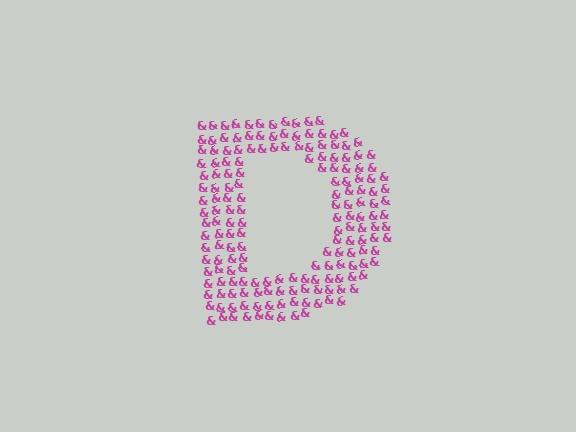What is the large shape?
The large shape is the letter D.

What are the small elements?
The small elements are ampersands.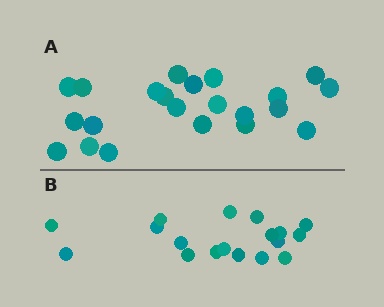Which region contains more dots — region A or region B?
Region A (the top region) has more dots.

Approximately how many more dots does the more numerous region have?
Region A has about 4 more dots than region B.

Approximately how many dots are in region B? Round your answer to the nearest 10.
About 20 dots. (The exact count is 18, which rounds to 20.)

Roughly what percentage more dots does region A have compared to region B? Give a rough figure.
About 20% more.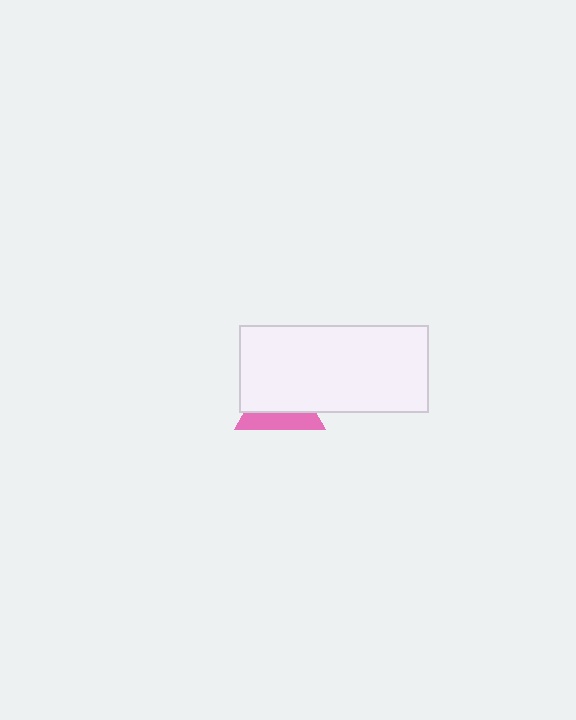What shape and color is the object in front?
The object in front is a white rectangle.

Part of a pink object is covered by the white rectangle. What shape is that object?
It is a triangle.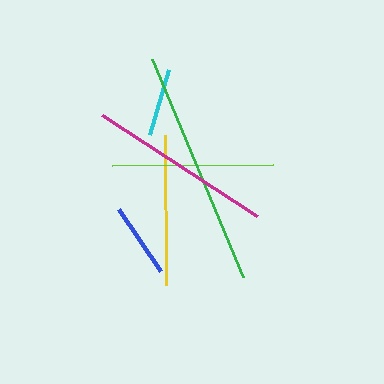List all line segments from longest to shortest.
From longest to shortest: green, magenta, lime, yellow, blue, cyan.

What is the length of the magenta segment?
The magenta segment is approximately 185 pixels long.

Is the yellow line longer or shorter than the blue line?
The yellow line is longer than the blue line.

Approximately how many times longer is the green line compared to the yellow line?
The green line is approximately 1.6 times the length of the yellow line.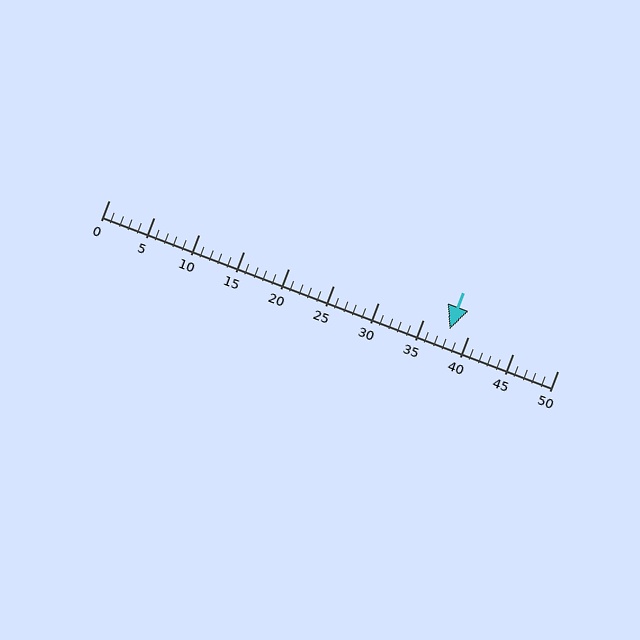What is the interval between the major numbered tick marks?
The major tick marks are spaced 5 units apart.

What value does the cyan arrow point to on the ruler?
The cyan arrow points to approximately 38.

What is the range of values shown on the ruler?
The ruler shows values from 0 to 50.